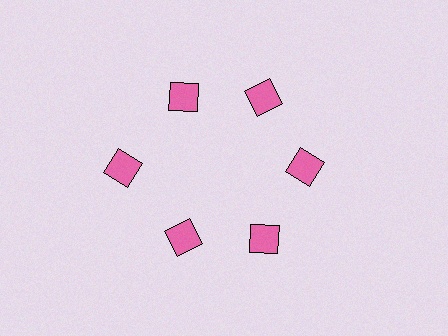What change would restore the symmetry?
The symmetry would be restored by moving it inward, back onto the ring so that all 6 squares sit at equal angles and equal distance from the center.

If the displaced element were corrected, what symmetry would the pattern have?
It would have 6-fold rotational symmetry — the pattern would map onto itself every 60 degrees.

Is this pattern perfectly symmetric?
No. The 6 pink squares are arranged in a ring, but one element near the 9 o'clock position is pushed outward from the center, breaking the 6-fold rotational symmetry.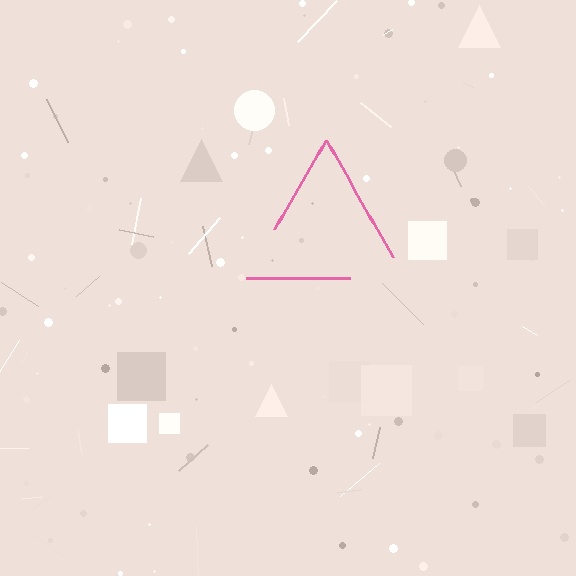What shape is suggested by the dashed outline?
The dashed outline suggests a triangle.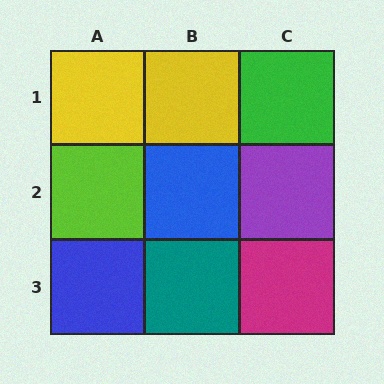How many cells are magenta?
1 cell is magenta.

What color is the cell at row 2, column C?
Purple.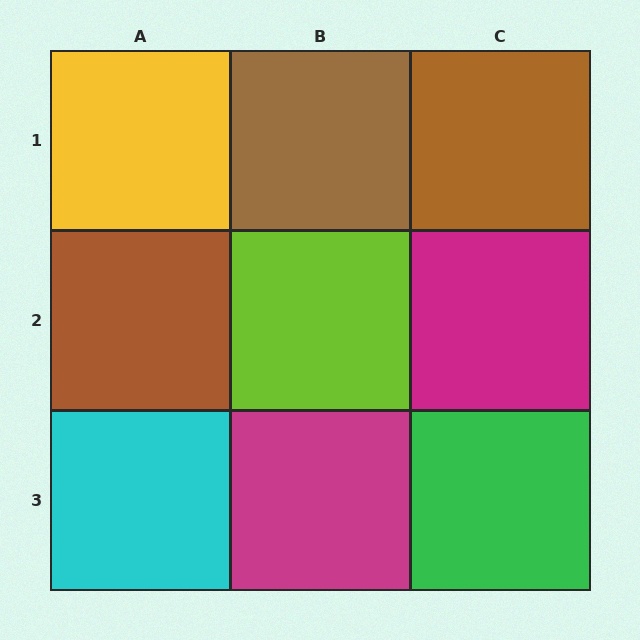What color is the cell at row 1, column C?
Brown.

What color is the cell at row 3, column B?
Magenta.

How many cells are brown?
3 cells are brown.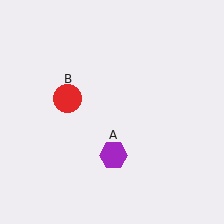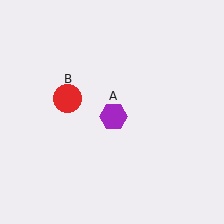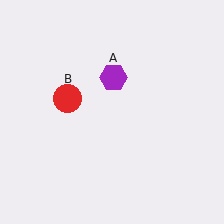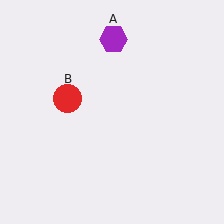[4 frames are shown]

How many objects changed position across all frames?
1 object changed position: purple hexagon (object A).